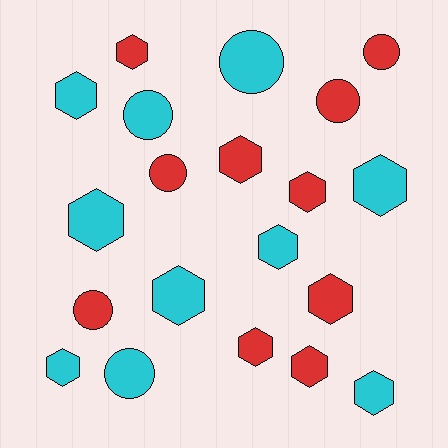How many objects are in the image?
There are 20 objects.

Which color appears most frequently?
Cyan, with 10 objects.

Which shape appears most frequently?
Hexagon, with 13 objects.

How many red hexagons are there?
There are 6 red hexagons.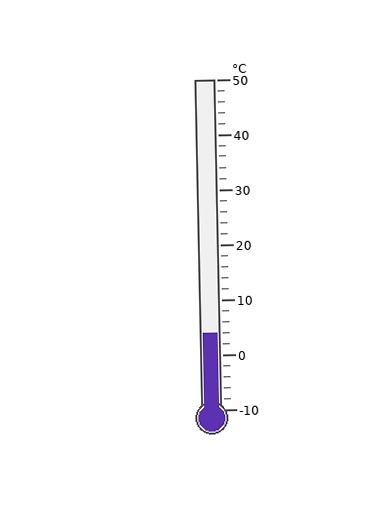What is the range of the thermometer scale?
The thermometer scale ranges from -10°C to 50°C.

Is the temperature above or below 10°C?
The temperature is below 10°C.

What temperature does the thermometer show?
The thermometer shows approximately 4°C.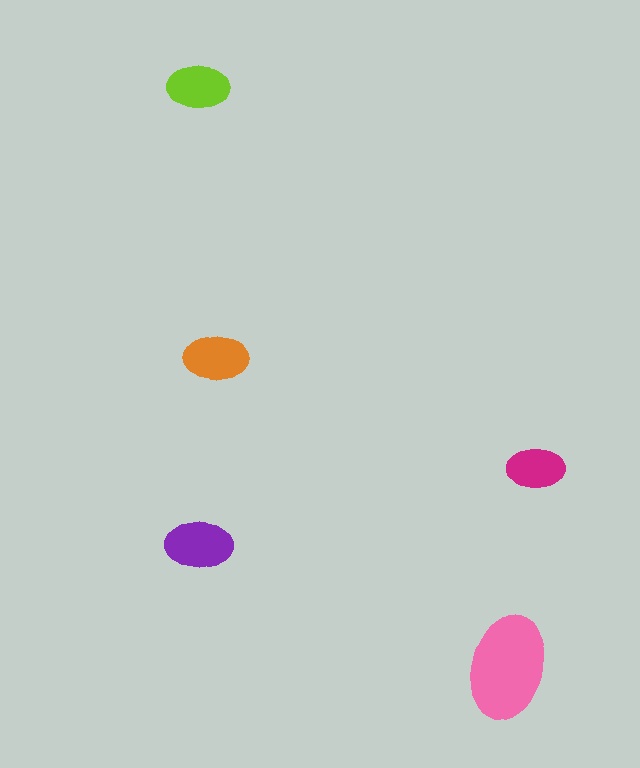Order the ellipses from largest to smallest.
the pink one, the purple one, the orange one, the lime one, the magenta one.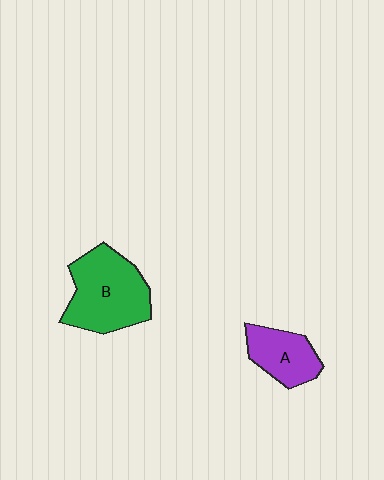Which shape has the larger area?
Shape B (green).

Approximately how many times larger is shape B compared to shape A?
Approximately 1.7 times.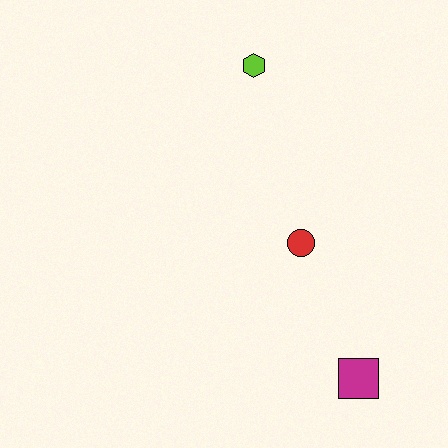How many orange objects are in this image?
There are no orange objects.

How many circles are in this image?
There is 1 circle.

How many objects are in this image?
There are 3 objects.